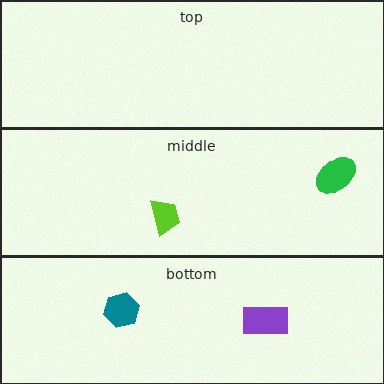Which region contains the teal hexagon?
The bottom region.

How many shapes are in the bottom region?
2.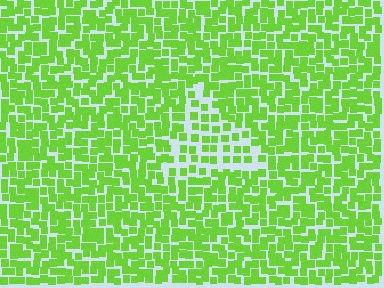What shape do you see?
I see a triangle.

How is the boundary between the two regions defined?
The boundary is defined by a change in element density (approximately 1.9x ratio). All elements are the same color, size, and shape.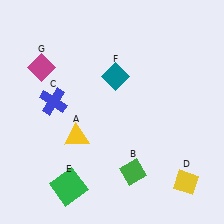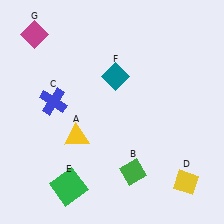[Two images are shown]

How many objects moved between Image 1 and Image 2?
1 object moved between the two images.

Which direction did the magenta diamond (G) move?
The magenta diamond (G) moved up.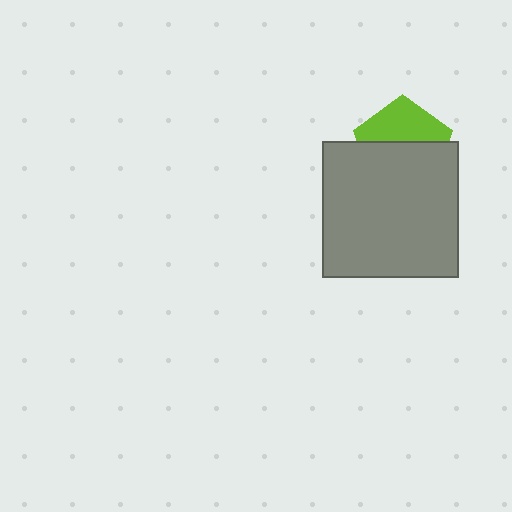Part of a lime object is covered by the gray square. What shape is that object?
It is a pentagon.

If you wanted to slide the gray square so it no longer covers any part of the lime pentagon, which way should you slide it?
Slide it down — that is the most direct way to separate the two shapes.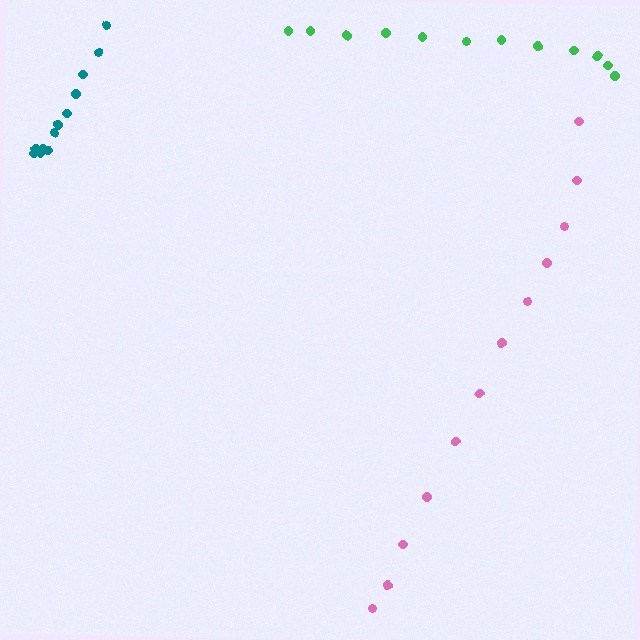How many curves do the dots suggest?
There are 3 distinct paths.